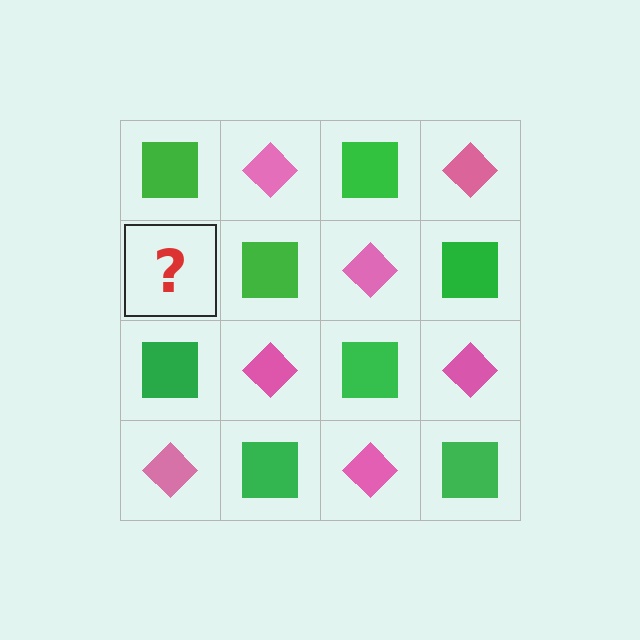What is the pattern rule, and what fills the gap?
The rule is that it alternates green square and pink diamond in a checkerboard pattern. The gap should be filled with a pink diamond.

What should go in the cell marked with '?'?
The missing cell should contain a pink diamond.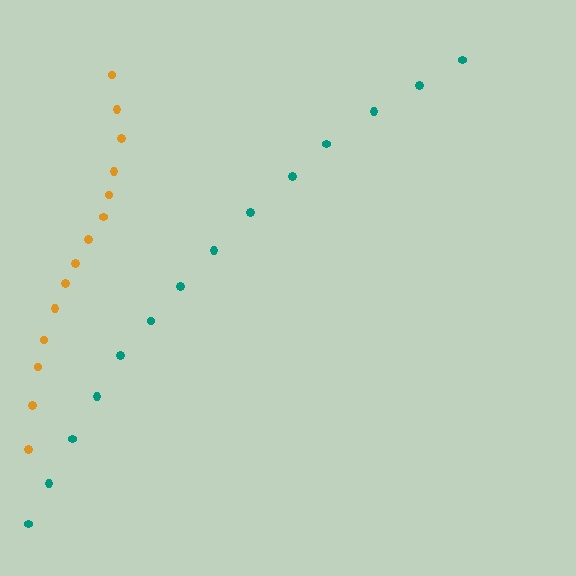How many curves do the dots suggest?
There are 2 distinct paths.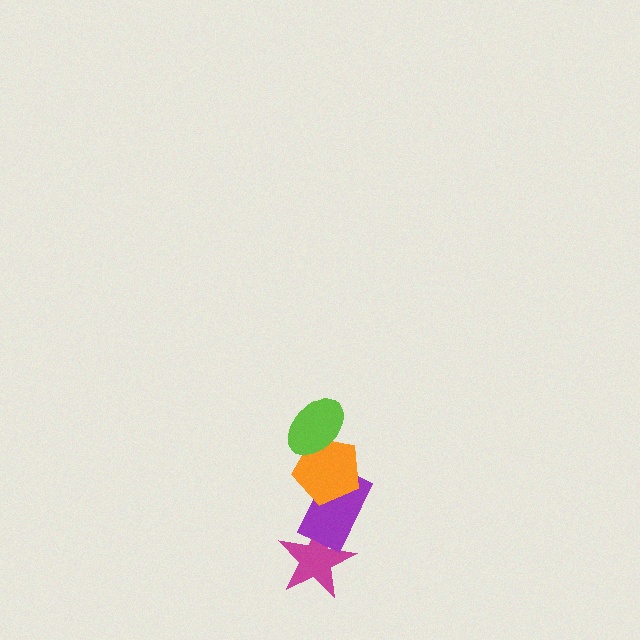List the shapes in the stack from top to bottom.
From top to bottom: the lime ellipse, the orange pentagon, the purple rectangle, the magenta star.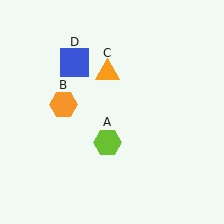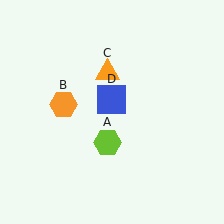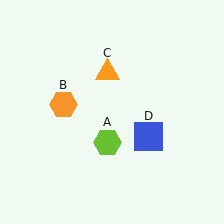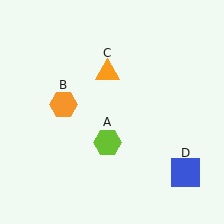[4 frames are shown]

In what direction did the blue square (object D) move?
The blue square (object D) moved down and to the right.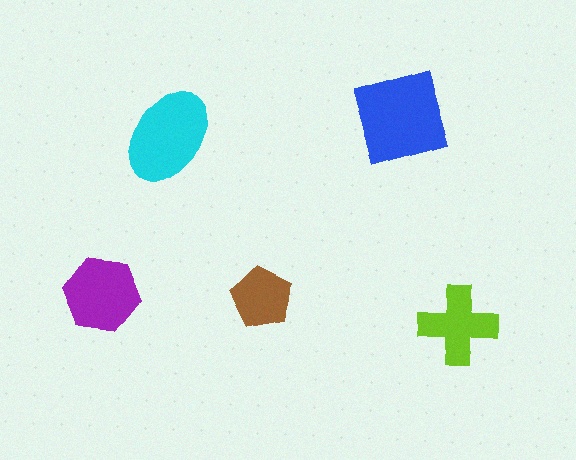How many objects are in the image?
There are 5 objects in the image.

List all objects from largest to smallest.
The blue square, the cyan ellipse, the purple hexagon, the lime cross, the brown pentagon.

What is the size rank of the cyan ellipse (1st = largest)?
2nd.